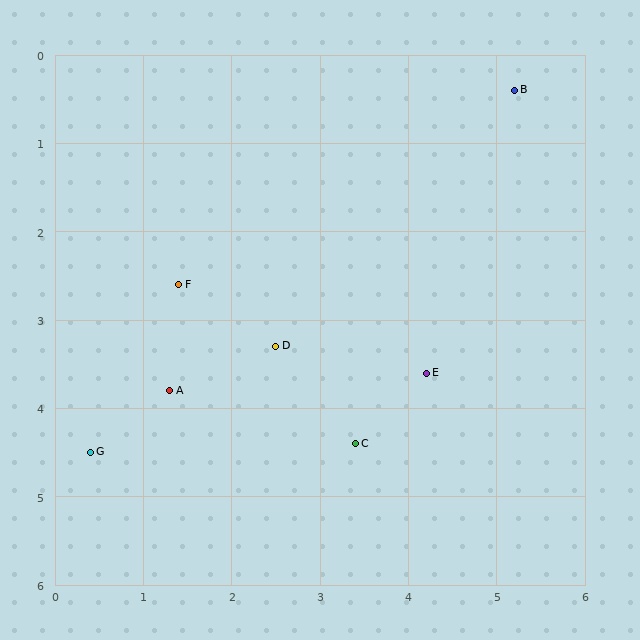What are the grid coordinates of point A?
Point A is at approximately (1.3, 3.8).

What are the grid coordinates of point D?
Point D is at approximately (2.5, 3.3).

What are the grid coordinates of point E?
Point E is at approximately (4.2, 3.6).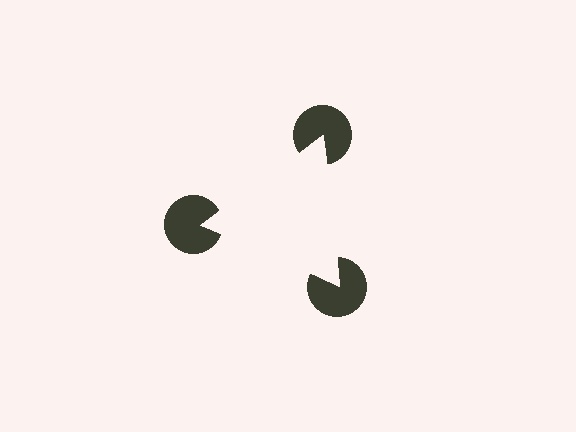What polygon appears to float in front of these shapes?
An illusory triangle — its edges are inferred from the aligned wedge cuts in the pac-man discs, not physically drawn.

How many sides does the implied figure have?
3 sides.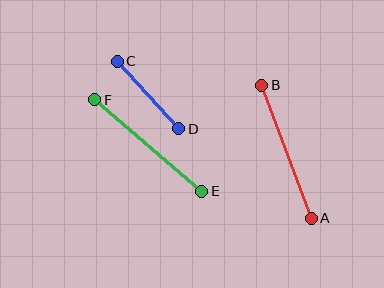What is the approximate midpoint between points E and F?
The midpoint is at approximately (148, 145) pixels.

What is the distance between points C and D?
The distance is approximately 92 pixels.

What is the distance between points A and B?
The distance is approximately 142 pixels.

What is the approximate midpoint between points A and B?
The midpoint is at approximately (287, 152) pixels.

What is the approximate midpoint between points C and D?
The midpoint is at approximately (148, 95) pixels.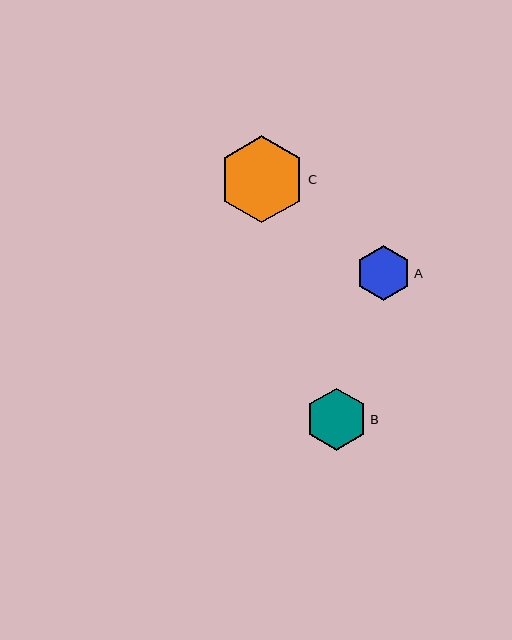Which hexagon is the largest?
Hexagon C is the largest with a size of approximately 87 pixels.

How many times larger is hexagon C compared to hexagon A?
Hexagon C is approximately 1.6 times the size of hexagon A.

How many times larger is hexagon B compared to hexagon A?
Hexagon B is approximately 1.1 times the size of hexagon A.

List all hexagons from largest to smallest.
From largest to smallest: C, B, A.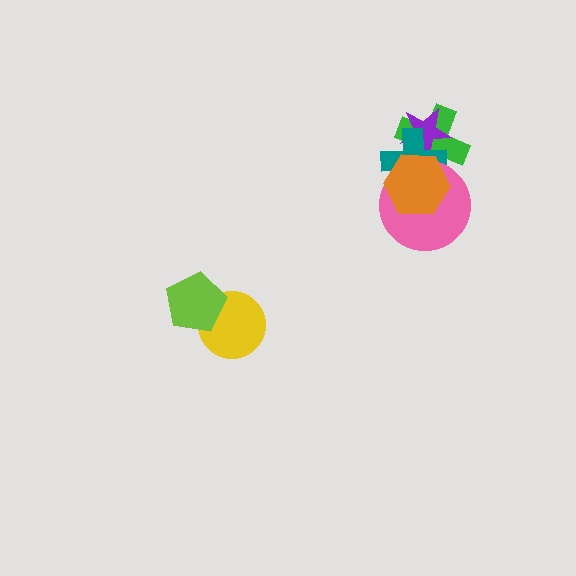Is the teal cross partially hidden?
Yes, it is partially covered by another shape.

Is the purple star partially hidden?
Yes, it is partially covered by another shape.